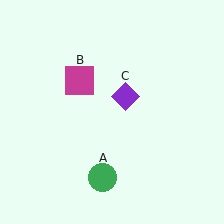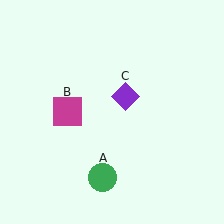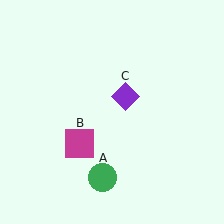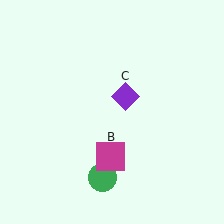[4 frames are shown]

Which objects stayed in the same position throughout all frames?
Green circle (object A) and purple diamond (object C) remained stationary.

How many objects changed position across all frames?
1 object changed position: magenta square (object B).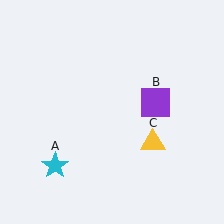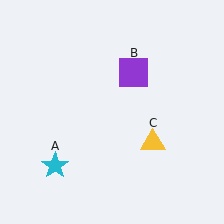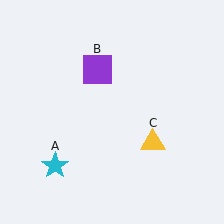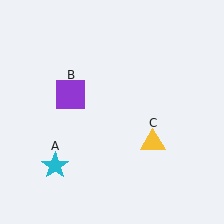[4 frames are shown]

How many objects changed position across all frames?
1 object changed position: purple square (object B).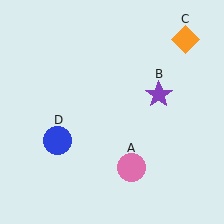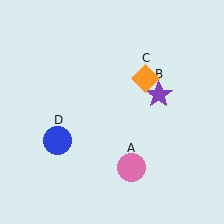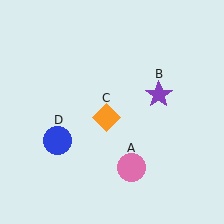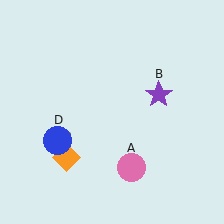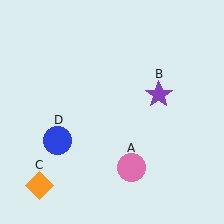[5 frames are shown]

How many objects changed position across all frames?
1 object changed position: orange diamond (object C).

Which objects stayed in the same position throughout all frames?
Pink circle (object A) and purple star (object B) and blue circle (object D) remained stationary.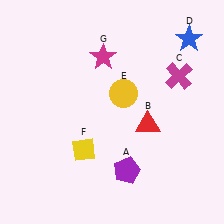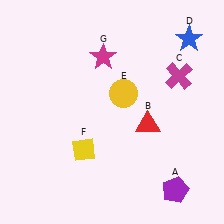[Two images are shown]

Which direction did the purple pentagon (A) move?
The purple pentagon (A) moved right.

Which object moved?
The purple pentagon (A) moved right.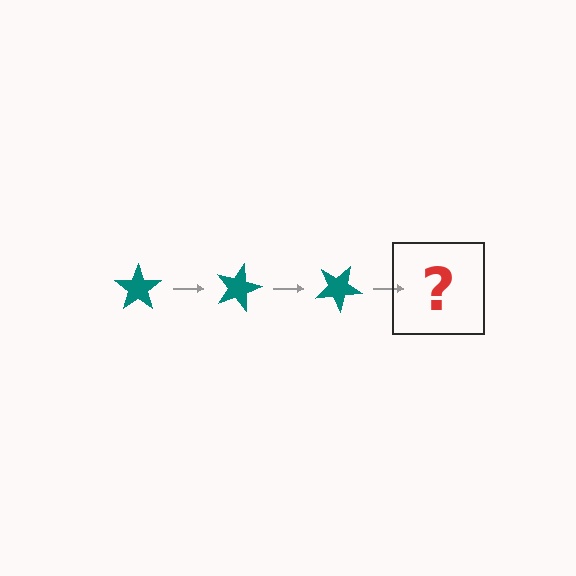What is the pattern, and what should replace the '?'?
The pattern is that the star rotates 15 degrees each step. The '?' should be a teal star rotated 45 degrees.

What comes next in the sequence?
The next element should be a teal star rotated 45 degrees.